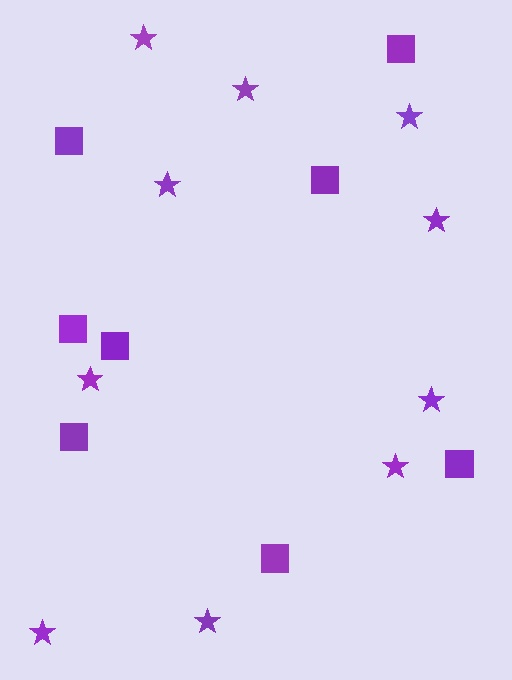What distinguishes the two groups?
There are 2 groups: one group of stars (10) and one group of squares (8).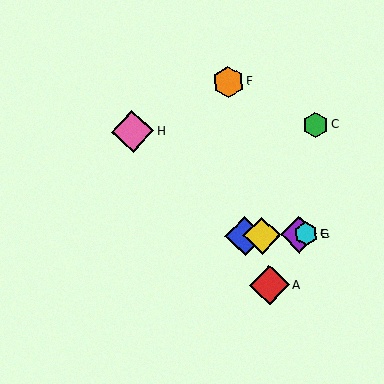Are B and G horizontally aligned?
Yes, both are at y≈236.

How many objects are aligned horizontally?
4 objects (B, D, E, G) are aligned horizontally.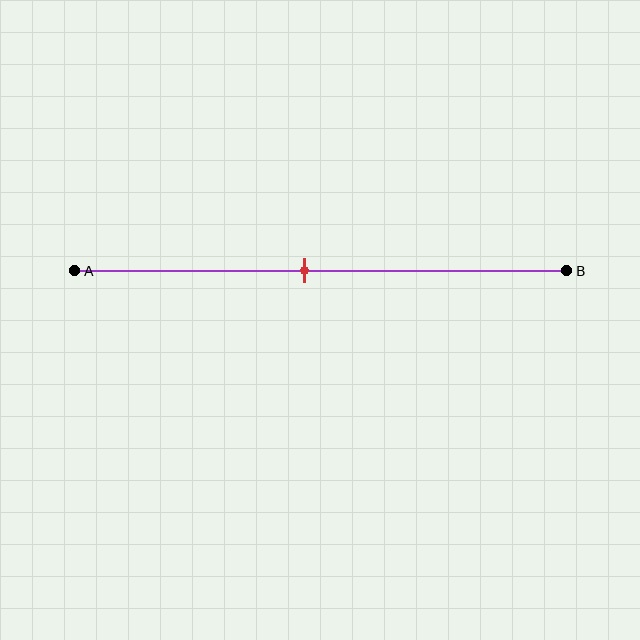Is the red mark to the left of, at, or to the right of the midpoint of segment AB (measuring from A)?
The red mark is to the left of the midpoint of segment AB.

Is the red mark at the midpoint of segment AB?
No, the mark is at about 45% from A, not at the 50% midpoint.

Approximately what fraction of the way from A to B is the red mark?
The red mark is approximately 45% of the way from A to B.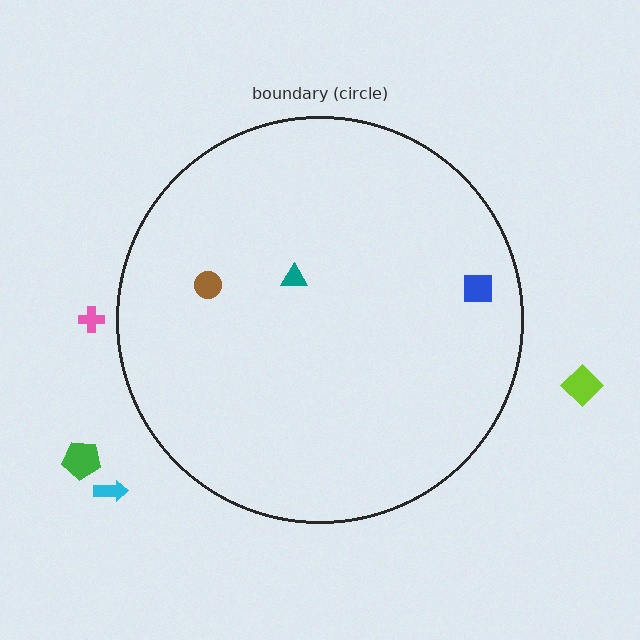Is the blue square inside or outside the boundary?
Inside.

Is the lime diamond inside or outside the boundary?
Outside.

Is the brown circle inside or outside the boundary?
Inside.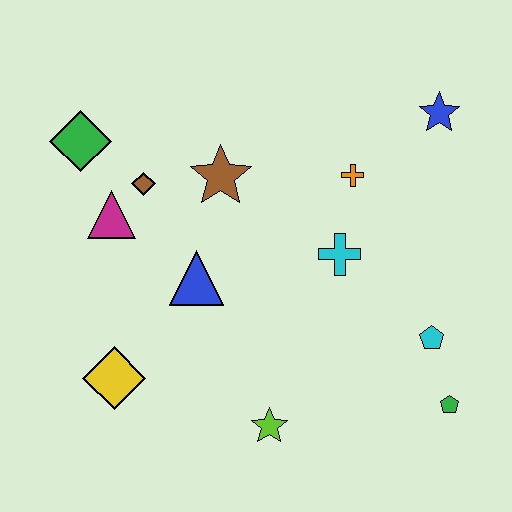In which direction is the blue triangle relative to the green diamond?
The blue triangle is below the green diamond.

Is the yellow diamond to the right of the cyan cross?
No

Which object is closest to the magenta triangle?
The brown diamond is closest to the magenta triangle.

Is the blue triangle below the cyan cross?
Yes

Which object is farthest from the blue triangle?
The blue star is farthest from the blue triangle.